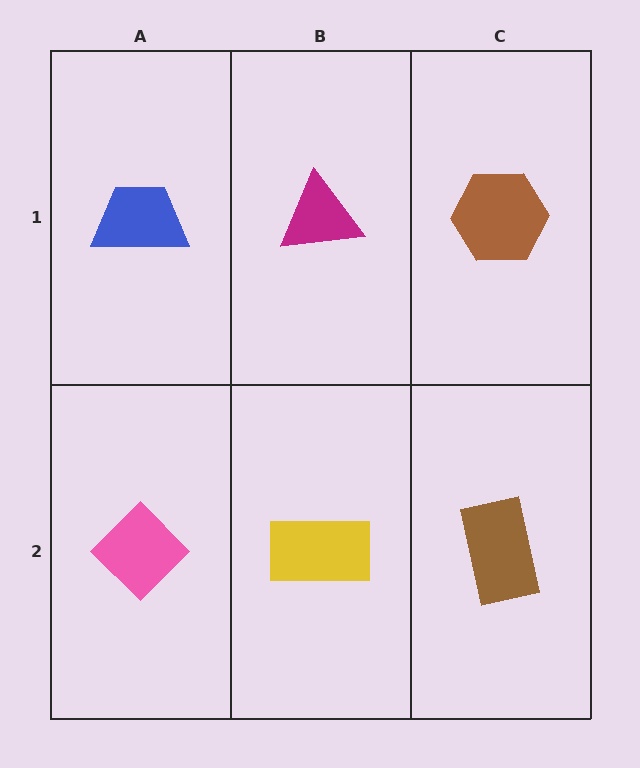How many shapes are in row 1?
3 shapes.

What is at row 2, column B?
A yellow rectangle.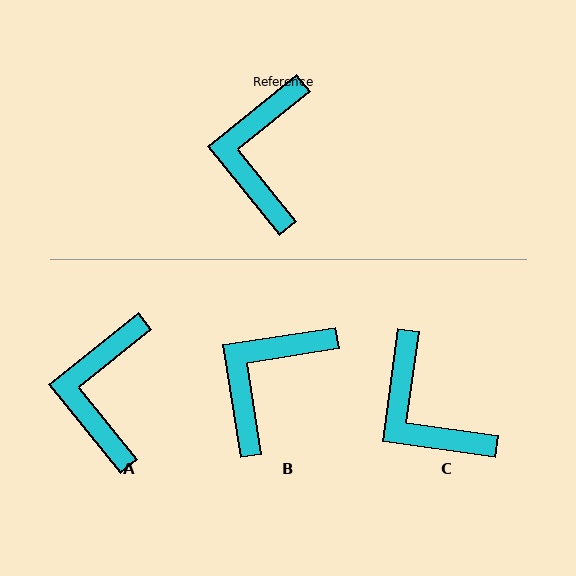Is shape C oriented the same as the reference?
No, it is off by about 43 degrees.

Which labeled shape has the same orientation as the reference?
A.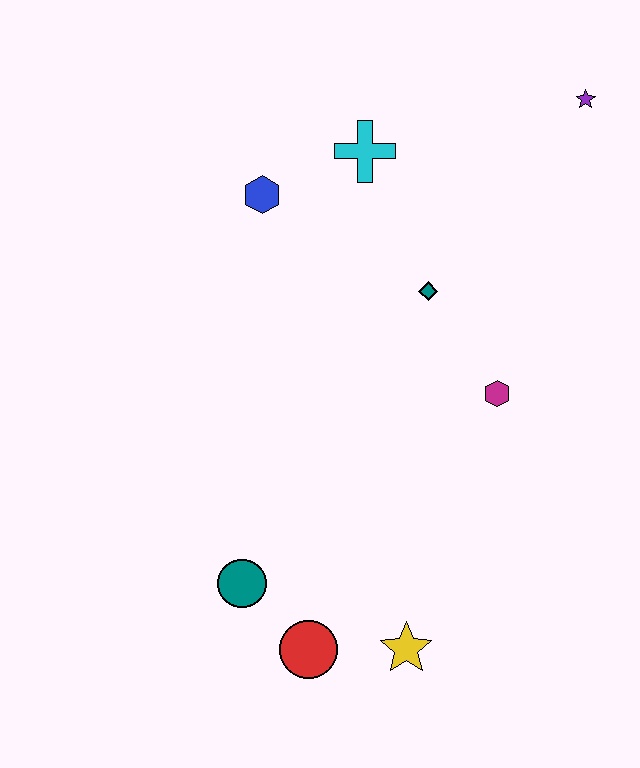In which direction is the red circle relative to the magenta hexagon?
The red circle is below the magenta hexagon.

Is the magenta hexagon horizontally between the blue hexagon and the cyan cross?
No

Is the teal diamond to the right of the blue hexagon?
Yes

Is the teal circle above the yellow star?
Yes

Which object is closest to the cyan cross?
The blue hexagon is closest to the cyan cross.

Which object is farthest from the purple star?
The red circle is farthest from the purple star.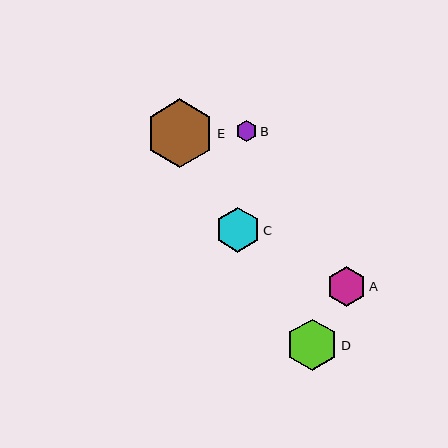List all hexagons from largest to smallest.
From largest to smallest: E, D, C, A, B.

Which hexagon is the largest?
Hexagon E is the largest with a size of approximately 69 pixels.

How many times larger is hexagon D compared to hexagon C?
Hexagon D is approximately 1.1 times the size of hexagon C.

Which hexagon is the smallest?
Hexagon B is the smallest with a size of approximately 20 pixels.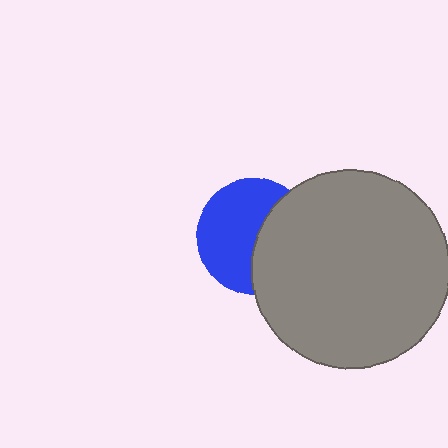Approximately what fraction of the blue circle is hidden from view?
Roughly 42% of the blue circle is hidden behind the gray circle.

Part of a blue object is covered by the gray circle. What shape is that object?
It is a circle.